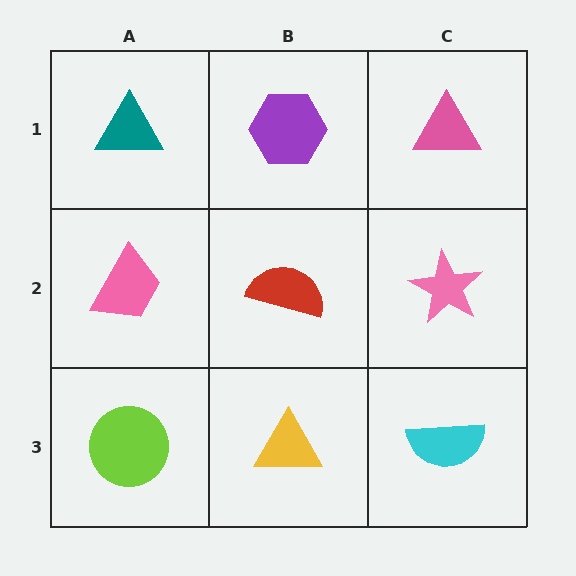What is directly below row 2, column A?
A lime circle.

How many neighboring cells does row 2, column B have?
4.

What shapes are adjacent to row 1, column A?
A pink trapezoid (row 2, column A), a purple hexagon (row 1, column B).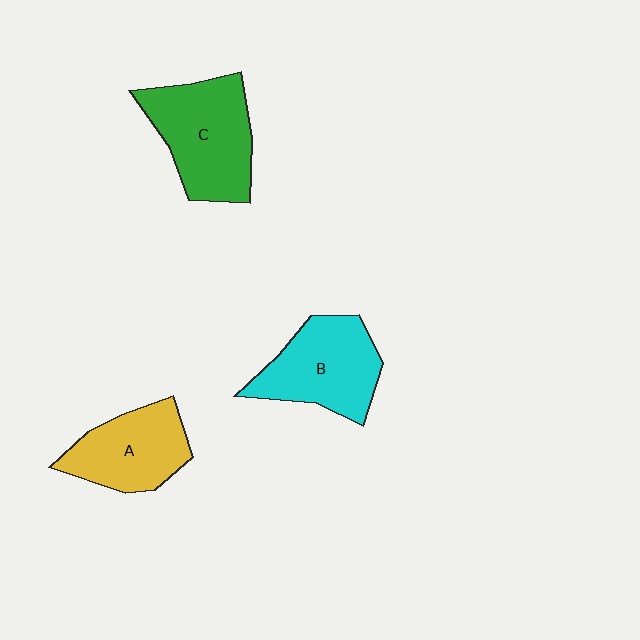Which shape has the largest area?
Shape C (green).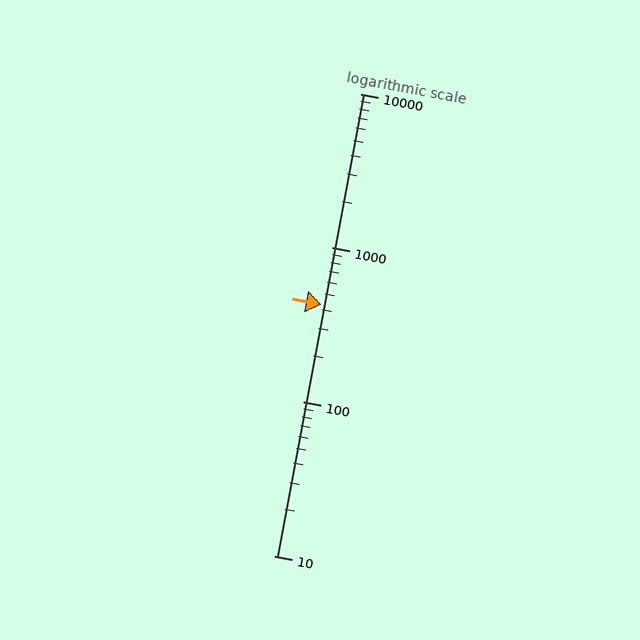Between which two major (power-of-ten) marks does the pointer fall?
The pointer is between 100 and 1000.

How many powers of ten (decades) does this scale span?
The scale spans 3 decades, from 10 to 10000.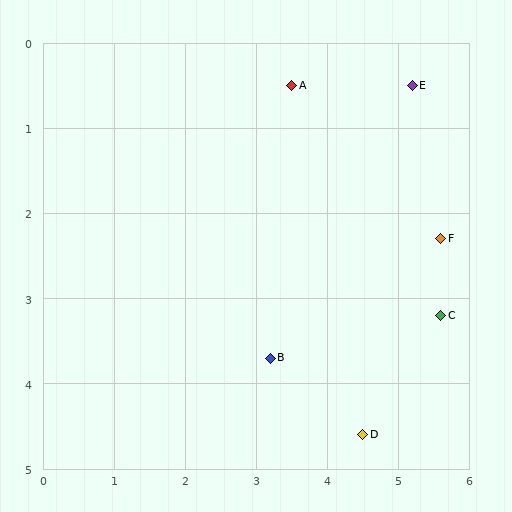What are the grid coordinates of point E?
Point E is at approximately (5.2, 0.5).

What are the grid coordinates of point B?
Point B is at approximately (3.2, 3.7).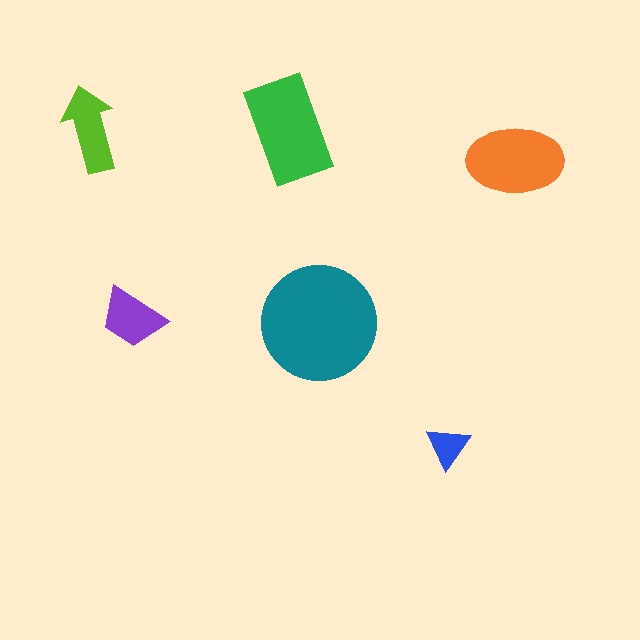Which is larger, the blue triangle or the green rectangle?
The green rectangle.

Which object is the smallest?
The blue triangle.